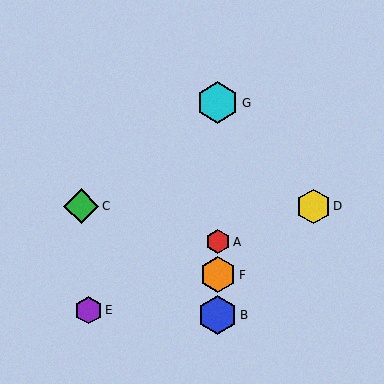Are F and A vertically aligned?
Yes, both are at x≈218.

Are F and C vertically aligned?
No, F is at x≈218 and C is at x≈81.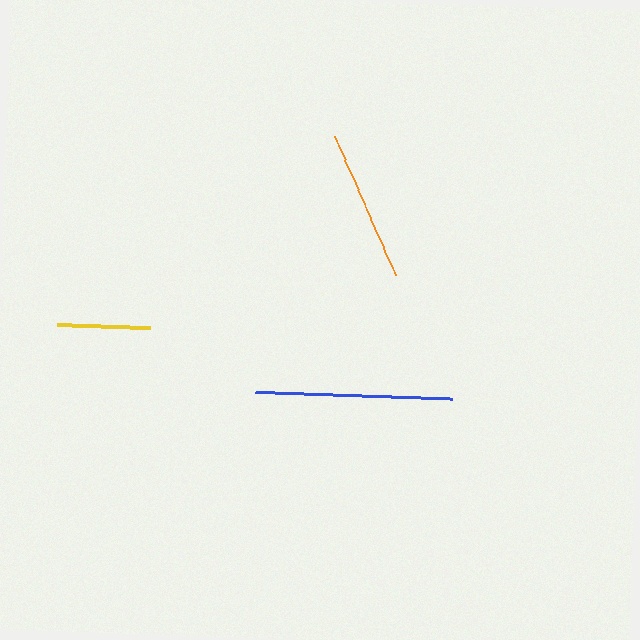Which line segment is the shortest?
The yellow line is the shortest at approximately 93 pixels.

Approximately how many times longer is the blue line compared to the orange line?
The blue line is approximately 1.3 times the length of the orange line.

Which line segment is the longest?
The blue line is the longest at approximately 196 pixels.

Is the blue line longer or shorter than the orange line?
The blue line is longer than the orange line.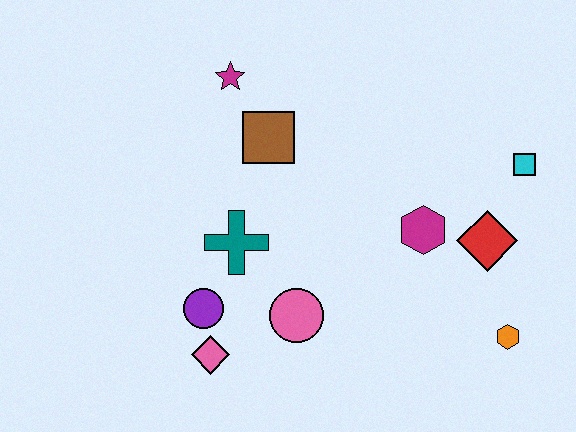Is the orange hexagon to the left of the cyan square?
Yes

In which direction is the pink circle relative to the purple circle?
The pink circle is to the right of the purple circle.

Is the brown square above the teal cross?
Yes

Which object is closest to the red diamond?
The magenta hexagon is closest to the red diamond.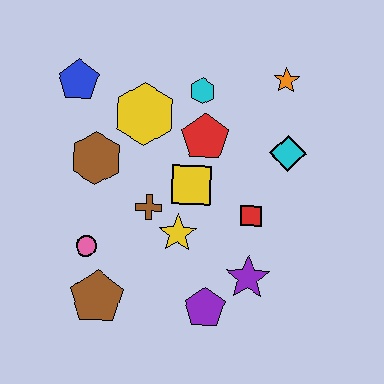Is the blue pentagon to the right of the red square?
No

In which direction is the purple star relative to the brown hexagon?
The purple star is to the right of the brown hexagon.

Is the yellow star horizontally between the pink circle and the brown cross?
No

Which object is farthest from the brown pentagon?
The orange star is farthest from the brown pentagon.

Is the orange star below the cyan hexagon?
No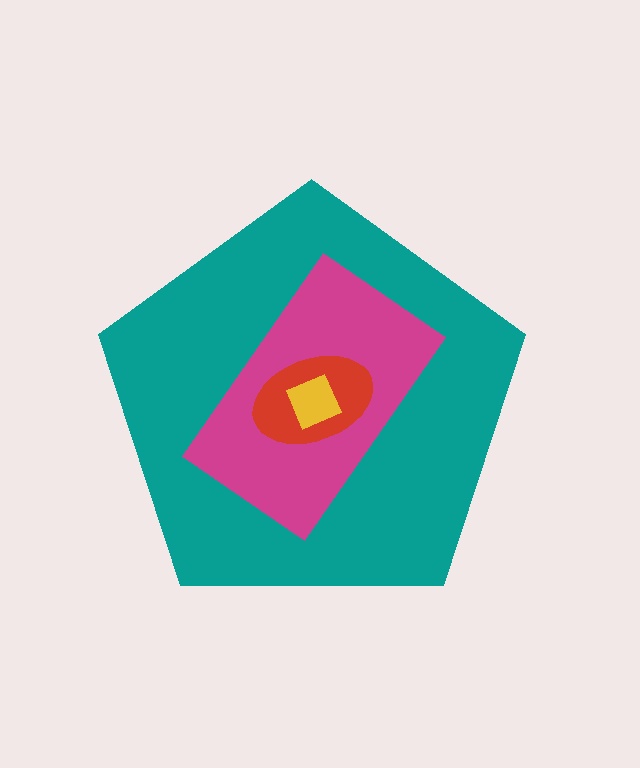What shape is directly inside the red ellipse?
The yellow square.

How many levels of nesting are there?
4.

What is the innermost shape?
The yellow square.